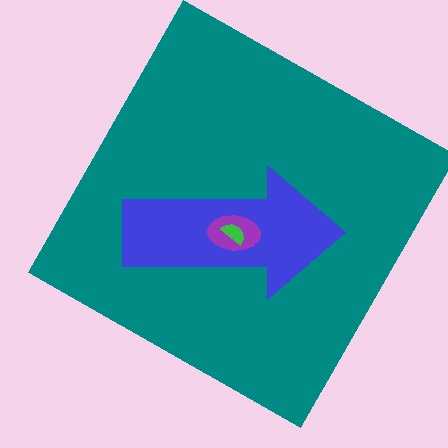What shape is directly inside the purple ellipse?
The green semicircle.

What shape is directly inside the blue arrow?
The purple ellipse.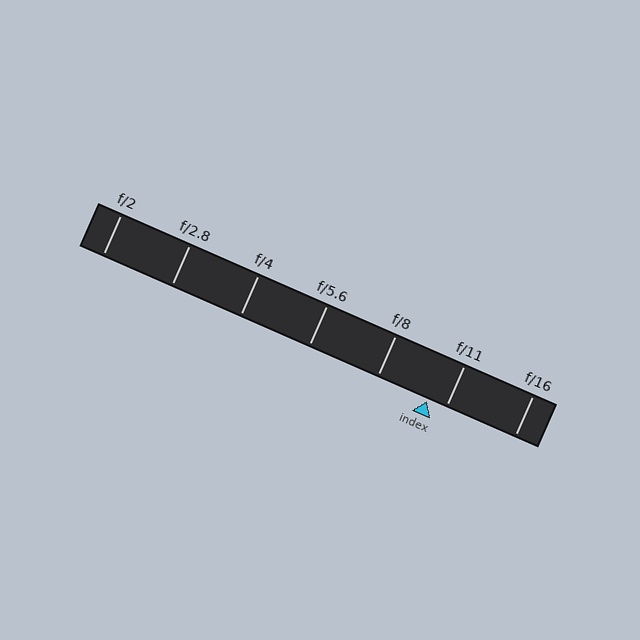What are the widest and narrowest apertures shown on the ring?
The widest aperture shown is f/2 and the narrowest is f/16.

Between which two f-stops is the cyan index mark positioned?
The index mark is between f/8 and f/11.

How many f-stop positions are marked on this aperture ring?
There are 7 f-stop positions marked.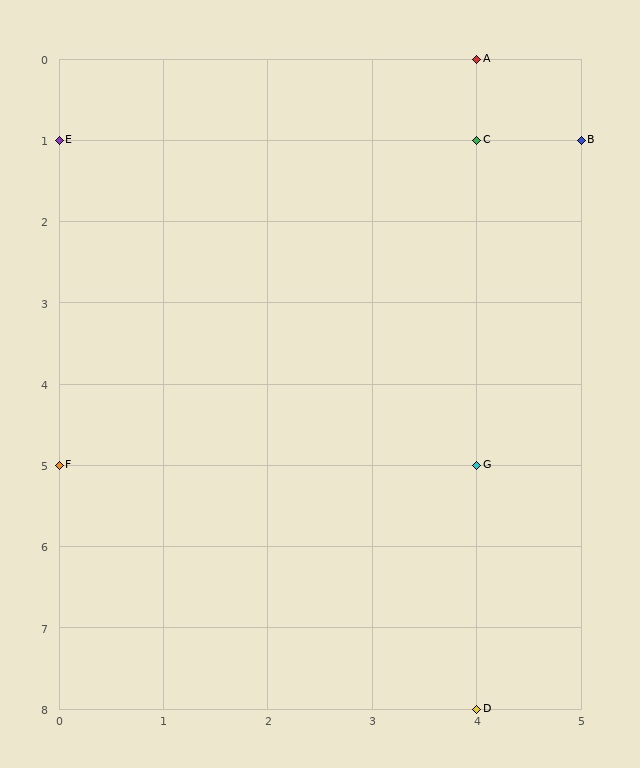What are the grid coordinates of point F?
Point F is at grid coordinates (0, 5).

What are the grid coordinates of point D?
Point D is at grid coordinates (4, 8).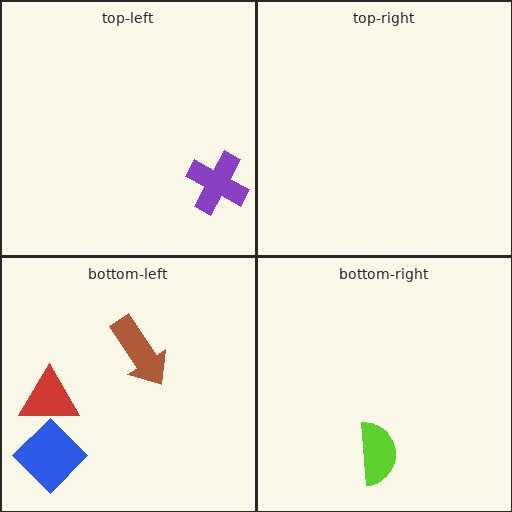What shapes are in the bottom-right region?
The lime semicircle.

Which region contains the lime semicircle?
The bottom-right region.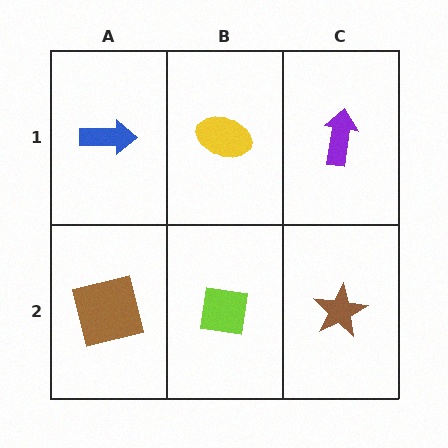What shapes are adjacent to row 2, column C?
A purple arrow (row 1, column C), a lime square (row 2, column B).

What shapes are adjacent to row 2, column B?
A yellow ellipse (row 1, column B), a brown square (row 2, column A), a brown star (row 2, column C).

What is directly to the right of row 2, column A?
A lime square.